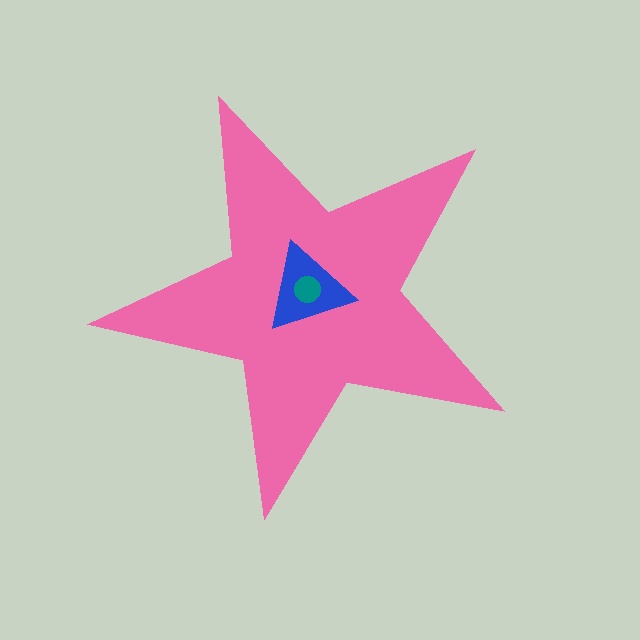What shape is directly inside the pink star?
The blue triangle.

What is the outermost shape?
The pink star.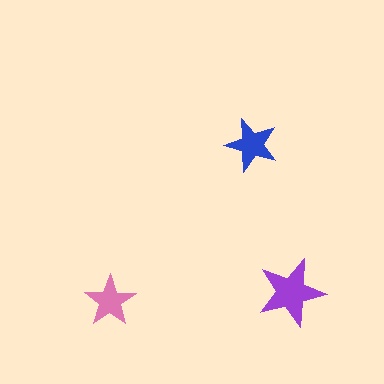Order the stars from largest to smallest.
the purple one, the blue one, the pink one.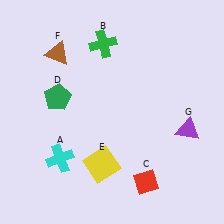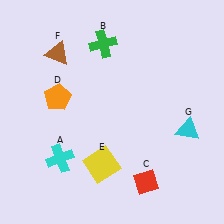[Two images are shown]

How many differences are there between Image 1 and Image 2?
There are 2 differences between the two images.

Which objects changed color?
D changed from green to orange. G changed from purple to cyan.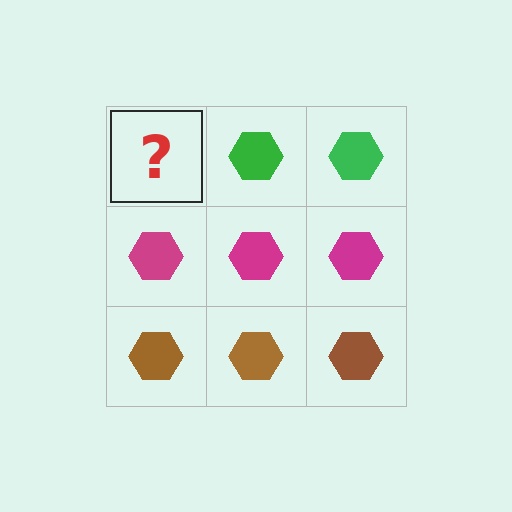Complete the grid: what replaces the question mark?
The question mark should be replaced with a green hexagon.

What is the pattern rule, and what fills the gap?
The rule is that each row has a consistent color. The gap should be filled with a green hexagon.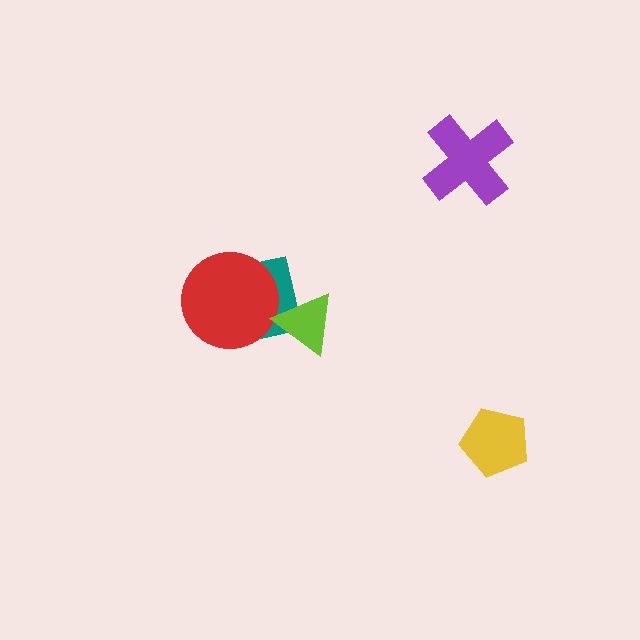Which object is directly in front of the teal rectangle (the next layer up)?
The red circle is directly in front of the teal rectangle.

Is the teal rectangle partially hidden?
Yes, it is partially covered by another shape.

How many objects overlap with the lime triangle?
1 object overlaps with the lime triangle.